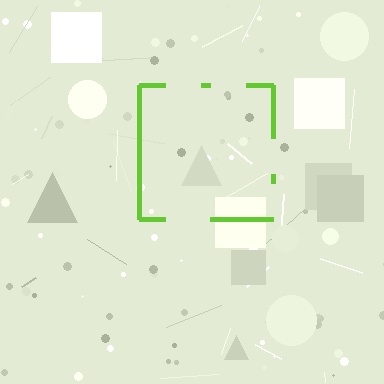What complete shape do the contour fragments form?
The contour fragments form a square.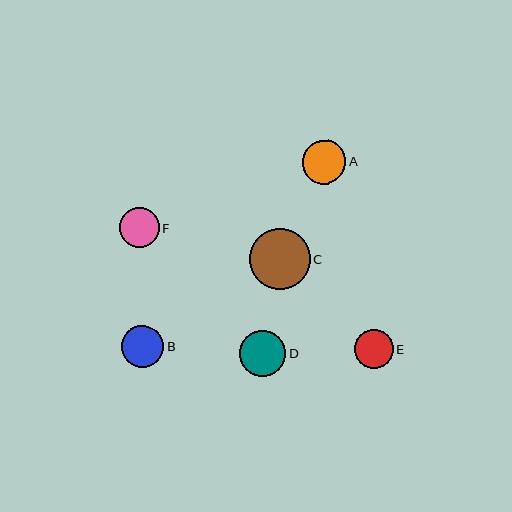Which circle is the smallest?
Circle E is the smallest with a size of approximately 39 pixels.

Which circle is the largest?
Circle C is the largest with a size of approximately 61 pixels.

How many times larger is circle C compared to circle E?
Circle C is approximately 1.6 times the size of circle E.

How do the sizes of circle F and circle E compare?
Circle F and circle E are approximately the same size.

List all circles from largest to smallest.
From largest to smallest: C, D, A, B, F, E.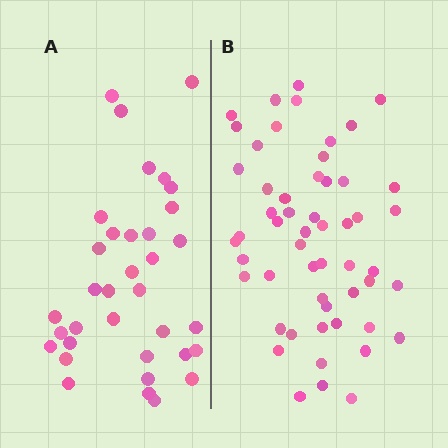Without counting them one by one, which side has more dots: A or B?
Region B (the right region) has more dots.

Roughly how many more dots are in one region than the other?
Region B has approximately 20 more dots than region A.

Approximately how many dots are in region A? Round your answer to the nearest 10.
About 40 dots. (The exact count is 35, which rounds to 40.)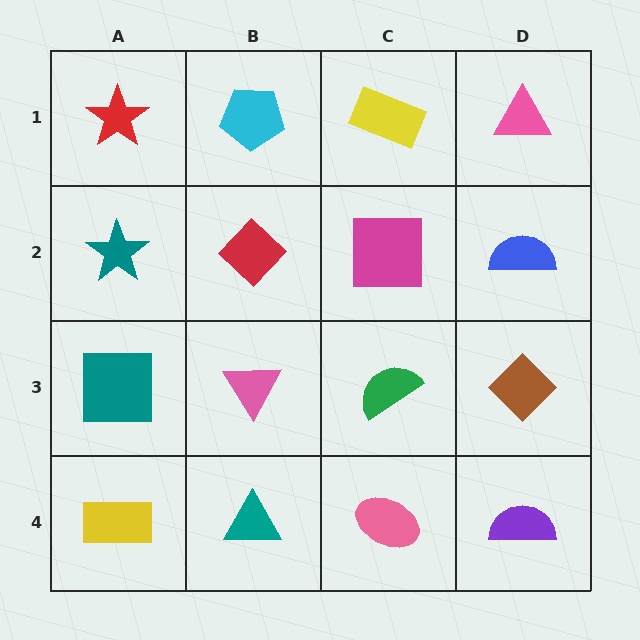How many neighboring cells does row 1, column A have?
2.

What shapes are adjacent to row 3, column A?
A teal star (row 2, column A), a yellow rectangle (row 4, column A), a pink triangle (row 3, column B).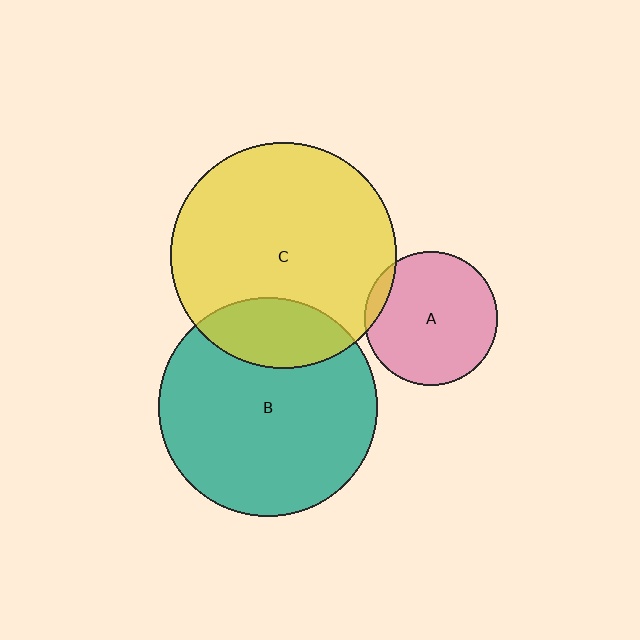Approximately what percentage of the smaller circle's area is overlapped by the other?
Approximately 5%.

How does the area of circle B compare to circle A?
Approximately 2.7 times.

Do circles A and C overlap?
Yes.